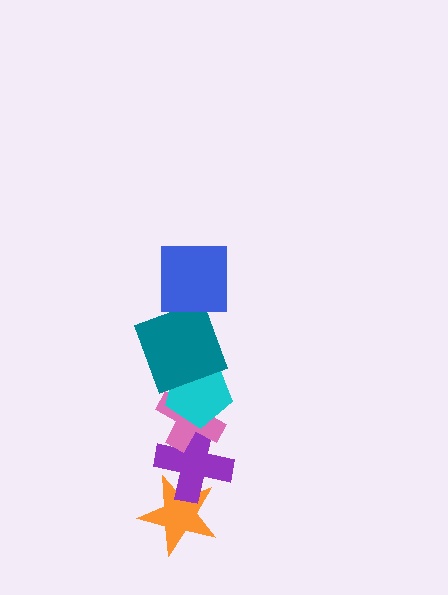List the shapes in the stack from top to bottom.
From top to bottom: the blue square, the teal square, the cyan pentagon, the pink cross, the purple cross, the orange star.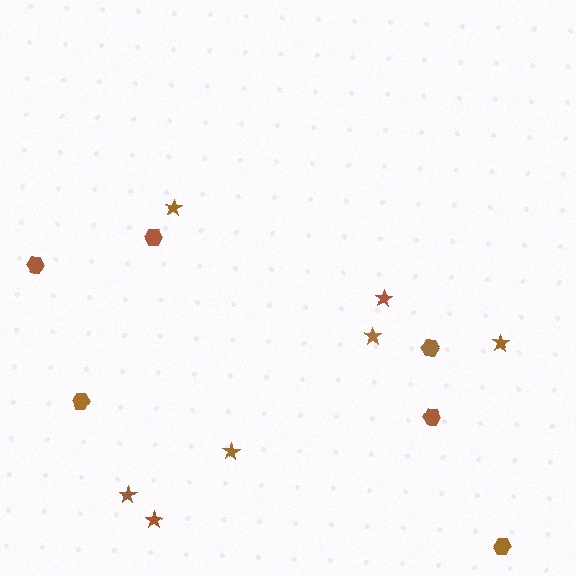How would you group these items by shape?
There are 2 groups: one group of hexagons (6) and one group of stars (7).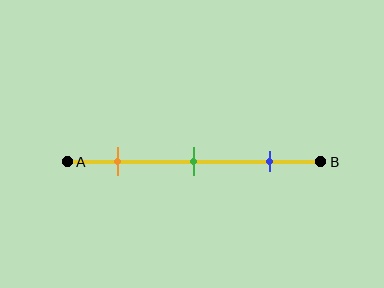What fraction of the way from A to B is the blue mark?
The blue mark is approximately 80% (0.8) of the way from A to B.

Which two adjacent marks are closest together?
The orange and green marks are the closest adjacent pair.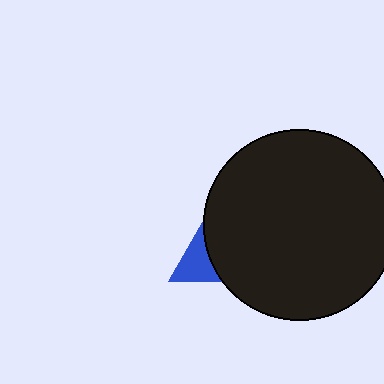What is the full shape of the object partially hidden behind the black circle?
The partially hidden object is a blue triangle.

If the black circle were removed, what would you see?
You would see the complete blue triangle.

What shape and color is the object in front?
The object in front is a black circle.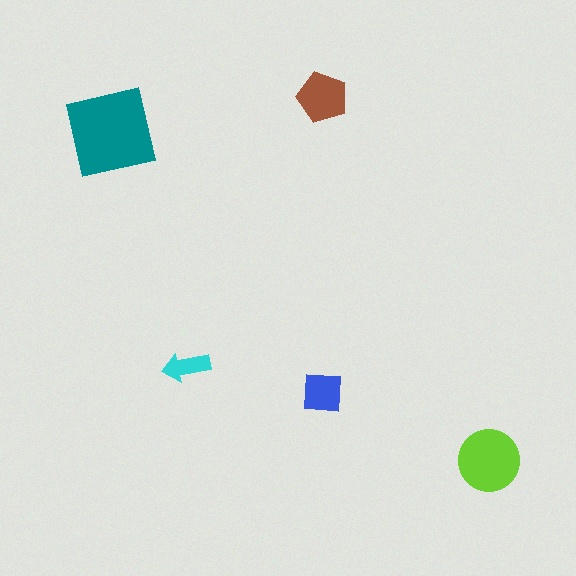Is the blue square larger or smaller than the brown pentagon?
Smaller.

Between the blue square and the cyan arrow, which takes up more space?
The blue square.